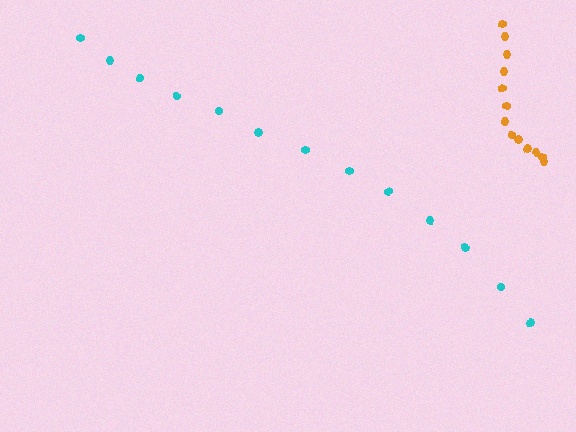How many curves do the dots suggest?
There are 2 distinct paths.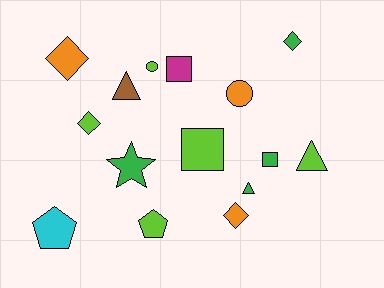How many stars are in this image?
There is 1 star.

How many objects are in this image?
There are 15 objects.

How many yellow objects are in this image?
There are no yellow objects.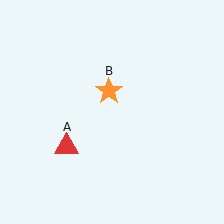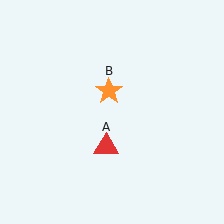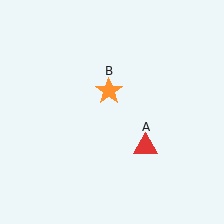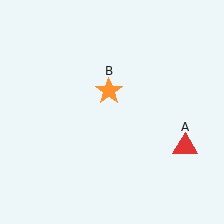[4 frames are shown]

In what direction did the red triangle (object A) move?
The red triangle (object A) moved right.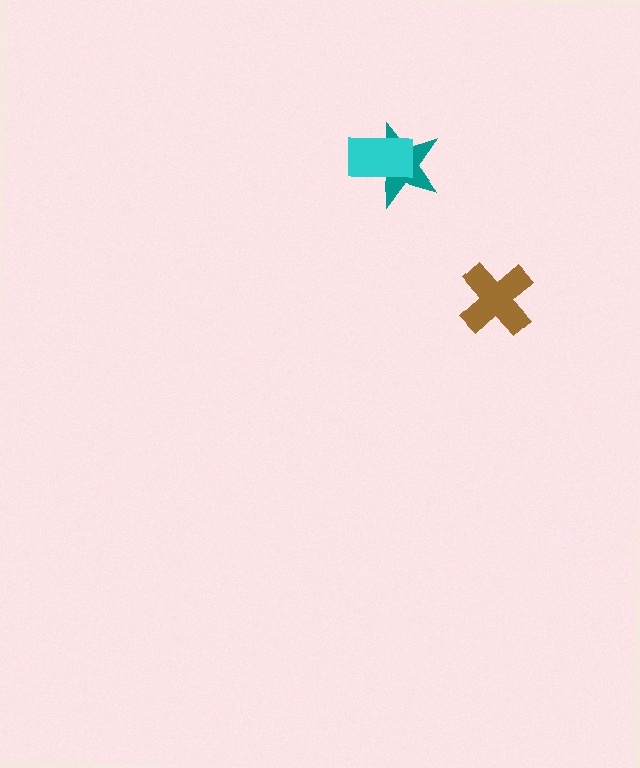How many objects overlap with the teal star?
1 object overlaps with the teal star.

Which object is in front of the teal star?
The cyan rectangle is in front of the teal star.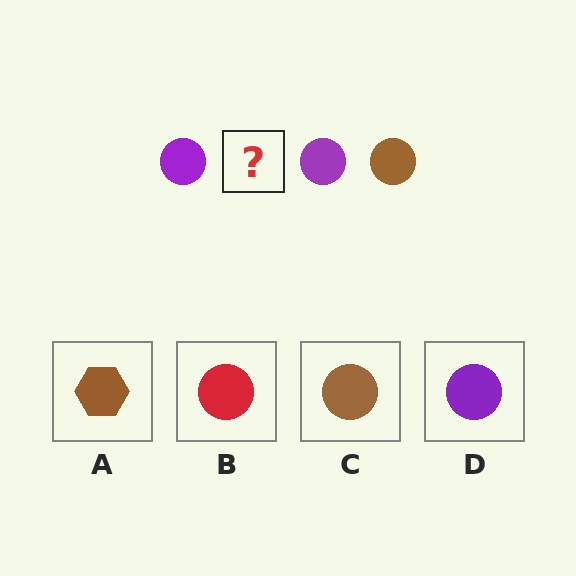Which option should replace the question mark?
Option C.